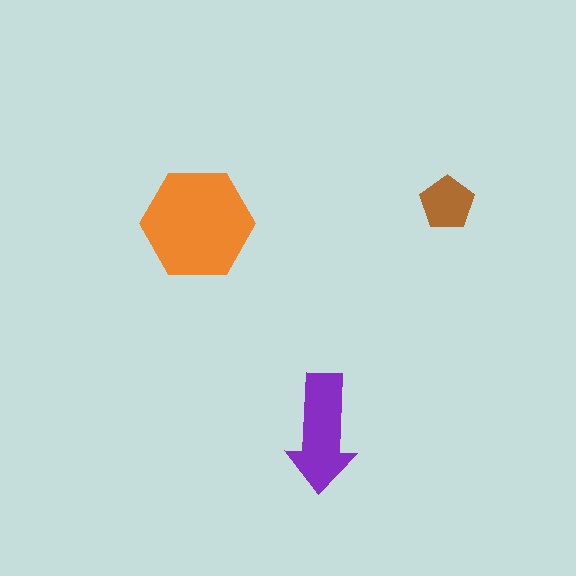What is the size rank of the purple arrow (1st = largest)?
2nd.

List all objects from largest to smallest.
The orange hexagon, the purple arrow, the brown pentagon.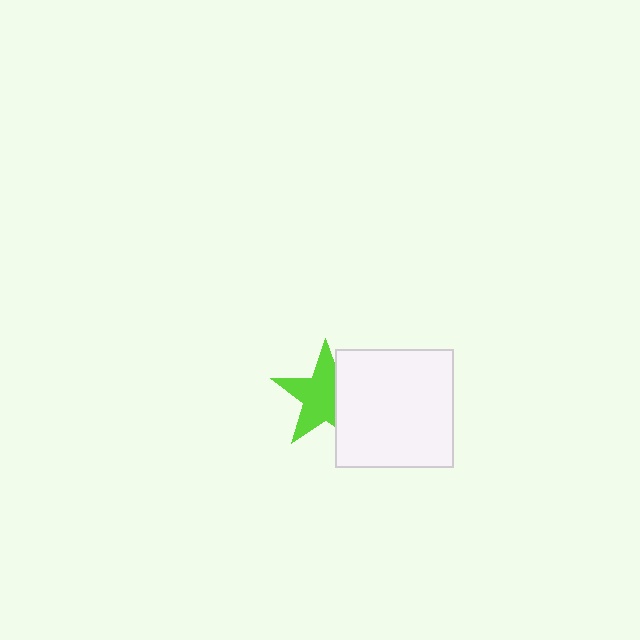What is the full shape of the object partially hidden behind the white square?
The partially hidden object is a lime star.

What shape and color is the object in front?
The object in front is a white square.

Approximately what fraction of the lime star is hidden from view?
Roughly 33% of the lime star is hidden behind the white square.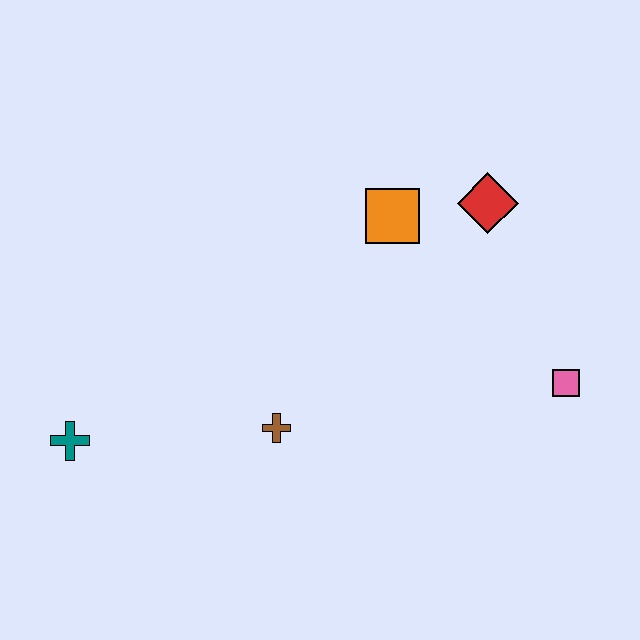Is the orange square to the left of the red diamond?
Yes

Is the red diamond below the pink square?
No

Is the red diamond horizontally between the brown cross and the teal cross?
No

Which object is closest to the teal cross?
The brown cross is closest to the teal cross.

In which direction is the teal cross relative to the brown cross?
The teal cross is to the left of the brown cross.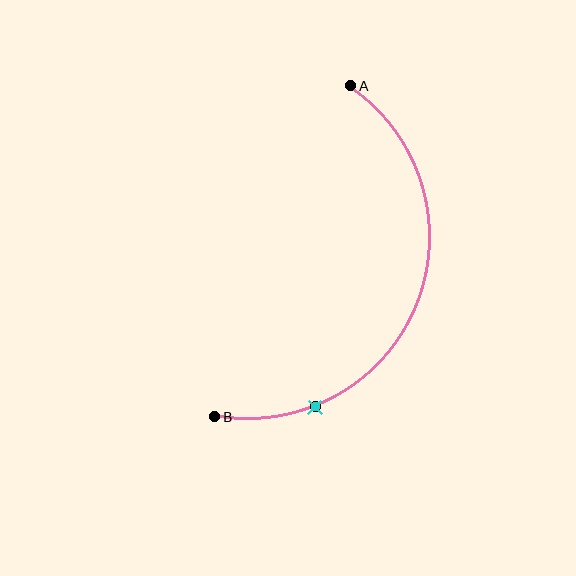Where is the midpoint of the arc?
The arc midpoint is the point on the curve farthest from the straight line joining A and B. It sits to the right of that line.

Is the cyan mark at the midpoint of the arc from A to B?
No. The cyan mark lies on the arc but is closer to endpoint B. The arc midpoint would be at the point on the curve equidistant along the arc from both A and B.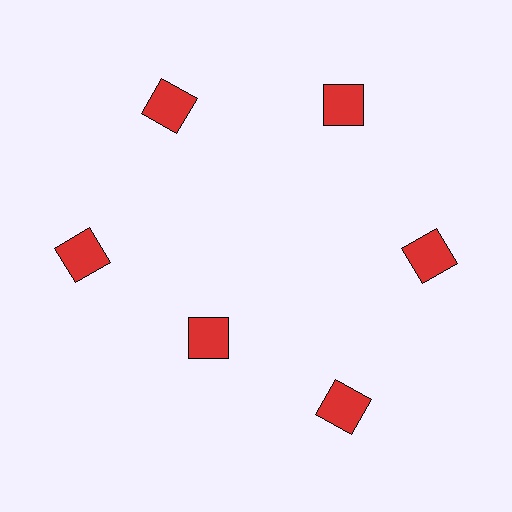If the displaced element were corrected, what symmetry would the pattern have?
It would have 6-fold rotational symmetry — the pattern would map onto itself every 60 degrees.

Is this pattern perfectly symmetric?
No. The 6 red squares are arranged in a ring, but one element near the 7 o'clock position is pulled inward toward the center, breaking the 6-fold rotational symmetry.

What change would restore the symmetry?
The symmetry would be restored by moving it outward, back onto the ring so that all 6 squares sit at equal angles and equal distance from the center.